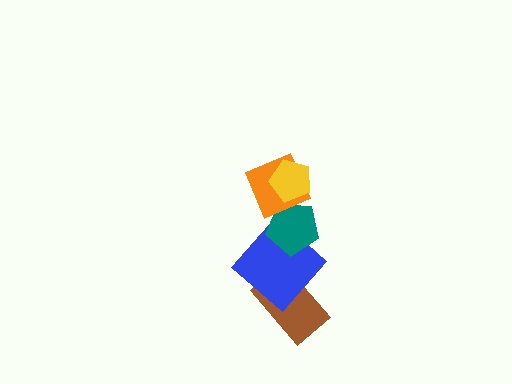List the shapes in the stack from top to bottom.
From top to bottom: the yellow pentagon, the orange square, the teal pentagon, the blue diamond, the brown rectangle.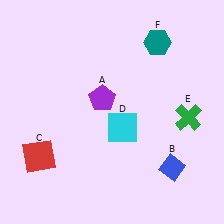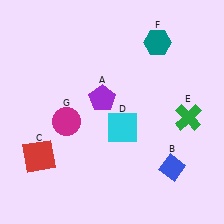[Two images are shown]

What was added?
A magenta circle (G) was added in Image 2.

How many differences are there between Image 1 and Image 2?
There is 1 difference between the two images.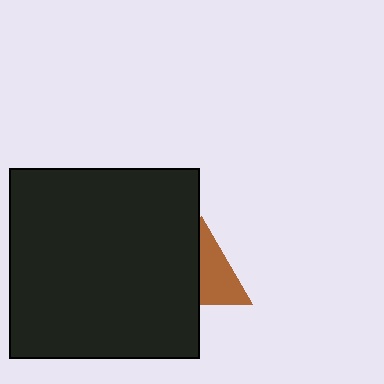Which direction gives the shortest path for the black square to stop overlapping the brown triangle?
Moving left gives the shortest separation.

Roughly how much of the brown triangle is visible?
About half of it is visible (roughly 54%).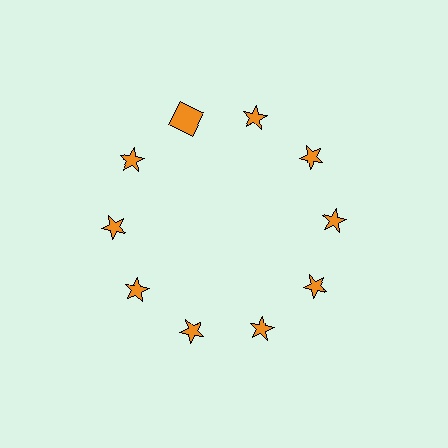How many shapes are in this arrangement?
There are 10 shapes arranged in a ring pattern.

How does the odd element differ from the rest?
It has a different shape: square instead of star.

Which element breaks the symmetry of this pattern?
The orange square at roughly the 11 o'clock position breaks the symmetry. All other shapes are orange stars.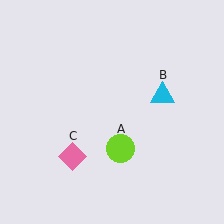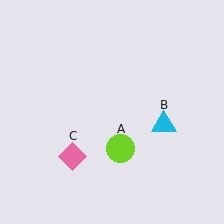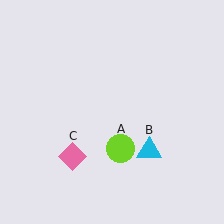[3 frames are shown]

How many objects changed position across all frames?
1 object changed position: cyan triangle (object B).